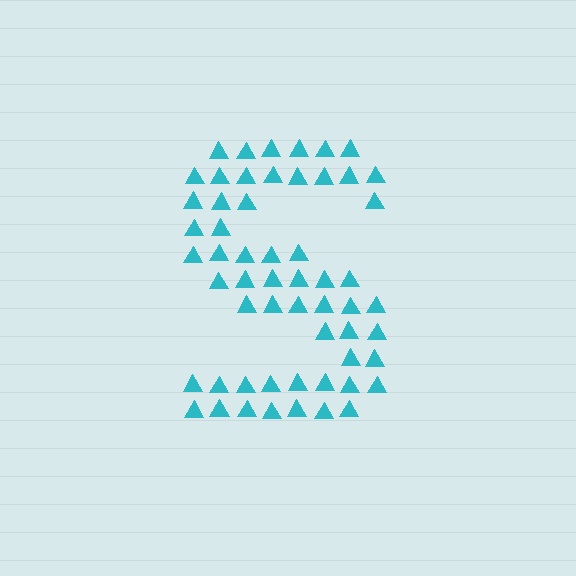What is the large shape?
The large shape is the letter S.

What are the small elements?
The small elements are triangles.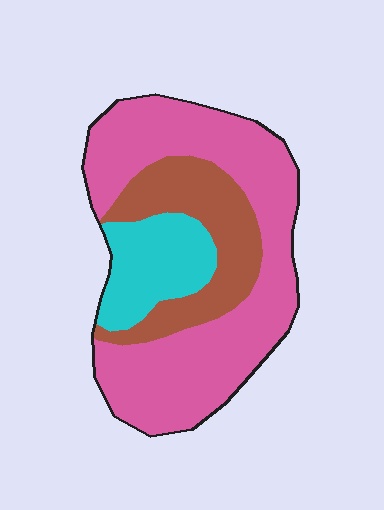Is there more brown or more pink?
Pink.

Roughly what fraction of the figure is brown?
Brown takes up about one quarter (1/4) of the figure.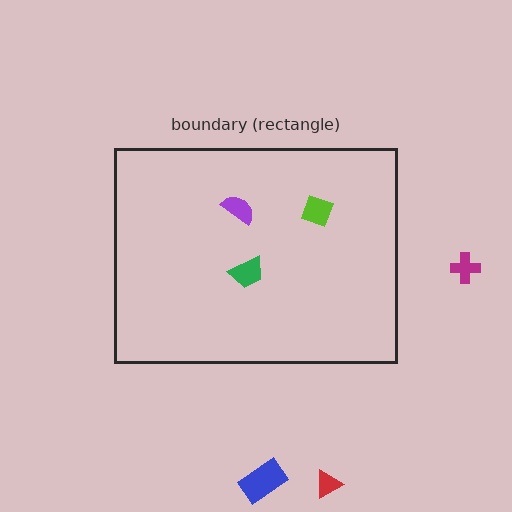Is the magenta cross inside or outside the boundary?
Outside.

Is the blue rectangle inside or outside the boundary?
Outside.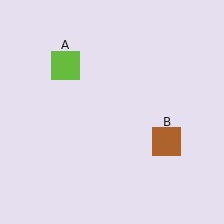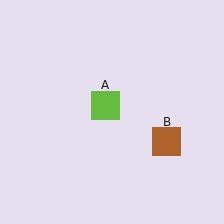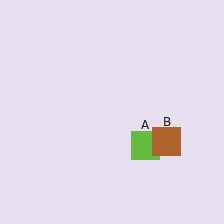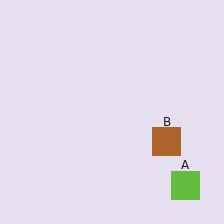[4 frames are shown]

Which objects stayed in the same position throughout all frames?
Brown square (object B) remained stationary.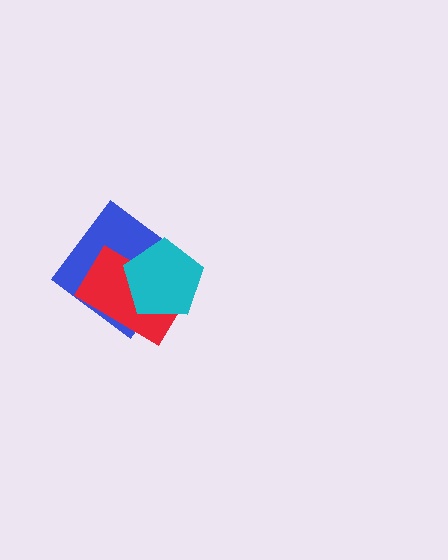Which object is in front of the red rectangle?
The cyan pentagon is in front of the red rectangle.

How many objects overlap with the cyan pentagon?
2 objects overlap with the cyan pentagon.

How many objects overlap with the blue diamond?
2 objects overlap with the blue diamond.